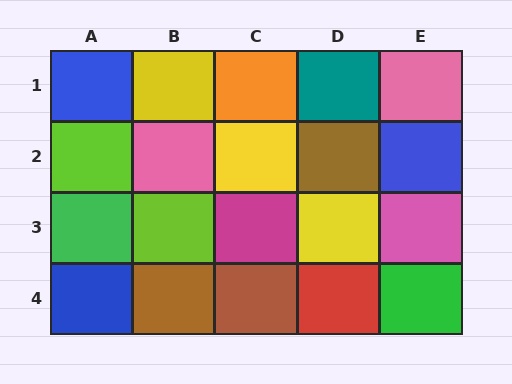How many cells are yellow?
3 cells are yellow.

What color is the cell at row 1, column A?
Blue.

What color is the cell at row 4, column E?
Green.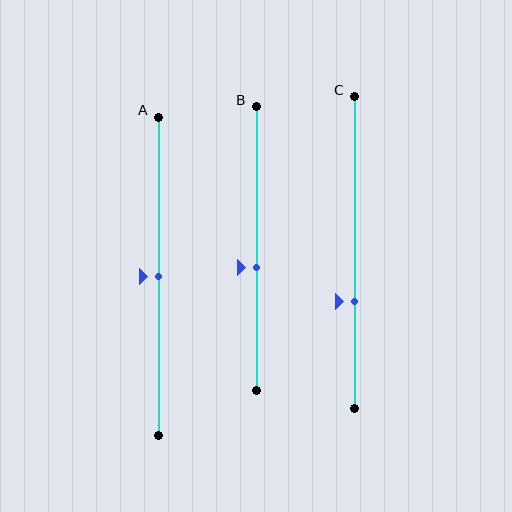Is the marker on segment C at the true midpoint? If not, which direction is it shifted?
No, the marker on segment C is shifted downward by about 16% of the segment length.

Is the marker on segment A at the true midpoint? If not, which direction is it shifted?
Yes, the marker on segment A is at the true midpoint.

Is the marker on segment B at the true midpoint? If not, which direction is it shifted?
No, the marker on segment B is shifted downward by about 7% of the segment length.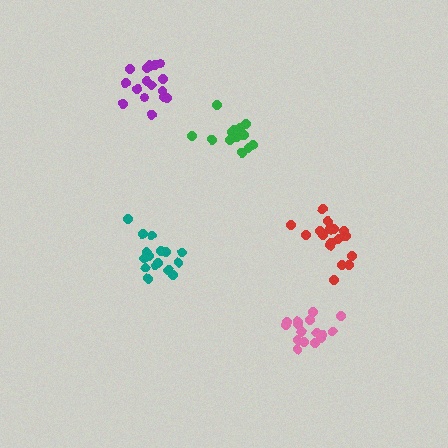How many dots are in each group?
Group 1: 18 dots, Group 2: 16 dots, Group 3: 16 dots, Group 4: 15 dots, Group 5: 16 dots (81 total).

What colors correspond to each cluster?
The clusters are colored: red, teal, purple, green, pink.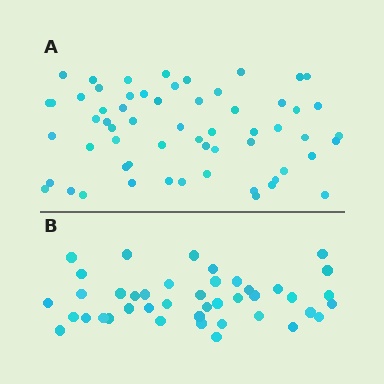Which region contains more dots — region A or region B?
Region A (the top region) has more dots.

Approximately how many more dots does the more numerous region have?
Region A has approximately 20 more dots than region B.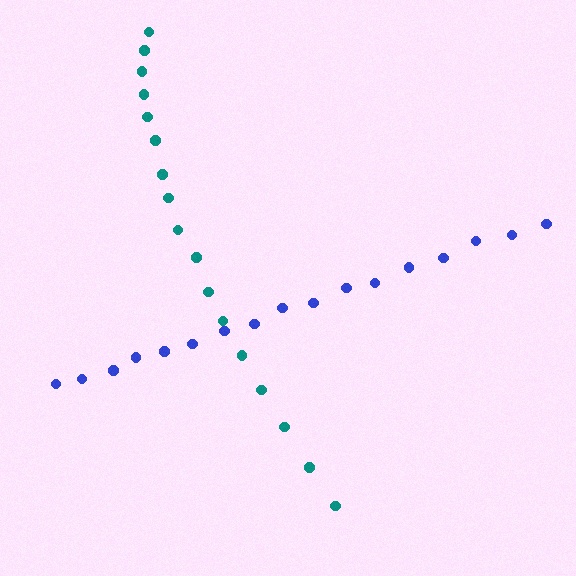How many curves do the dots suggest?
There are 2 distinct paths.